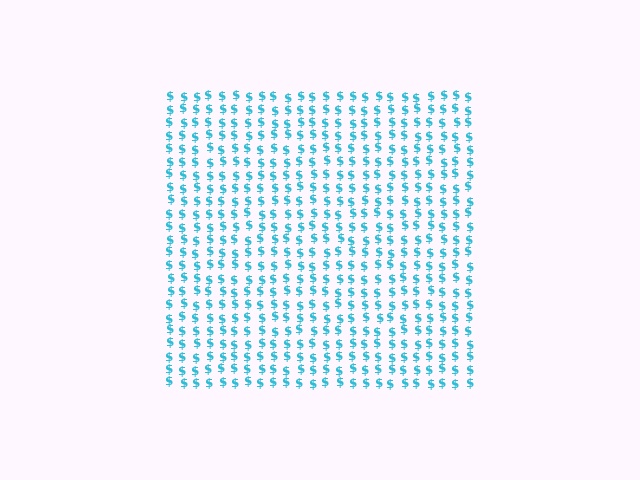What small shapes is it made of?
It is made of small dollar signs.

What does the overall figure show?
The overall figure shows a square.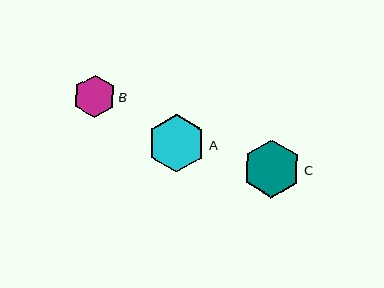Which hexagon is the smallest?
Hexagon B is the smallest with a size of approximately 43 pixels.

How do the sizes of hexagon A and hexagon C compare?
Hexagon A and hexagon C are approximately the same size.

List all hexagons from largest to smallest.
From largest to smallest: A, C, B.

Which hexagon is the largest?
Hexagon A is the largest with a size of approximately 58 pixels.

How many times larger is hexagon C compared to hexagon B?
Hexagon C is approximately 1.4 times the size of hexagon B.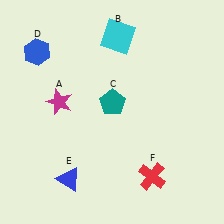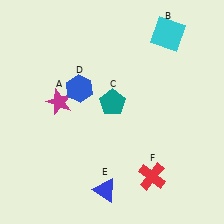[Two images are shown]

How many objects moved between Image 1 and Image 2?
3 objects moved between the two images.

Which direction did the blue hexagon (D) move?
The blue hexagon (D) moved right.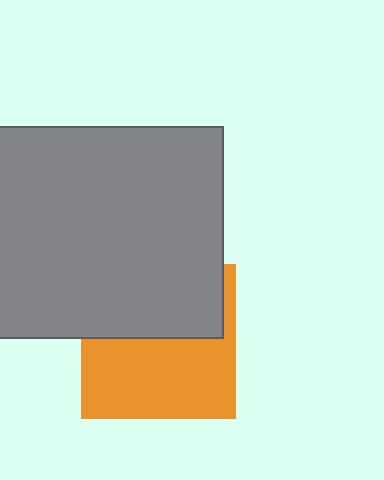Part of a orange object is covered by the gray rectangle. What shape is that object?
It is a square.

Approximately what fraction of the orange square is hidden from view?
Roughly 45% of the orange square is hidden behind the gray rectangle.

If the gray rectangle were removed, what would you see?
You would see the complete orange square.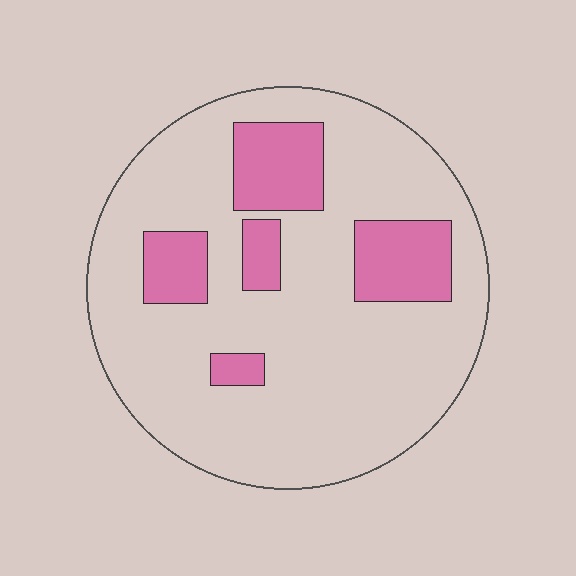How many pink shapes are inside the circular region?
5.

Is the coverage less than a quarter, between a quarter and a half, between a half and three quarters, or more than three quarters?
Less than a quarter.